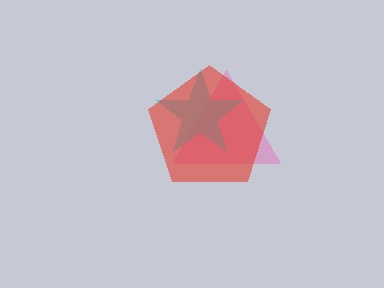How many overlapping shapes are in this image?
There are 3 overlapping shapes in the image.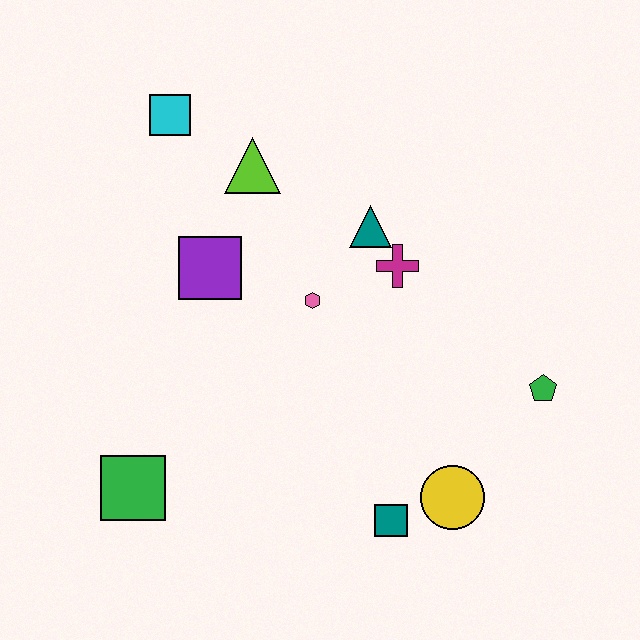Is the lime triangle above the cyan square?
No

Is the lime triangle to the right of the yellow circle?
No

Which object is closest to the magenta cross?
The teal triangle is closest to the magenta cross.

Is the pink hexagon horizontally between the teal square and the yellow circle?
No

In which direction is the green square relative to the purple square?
The green square is below the purple square.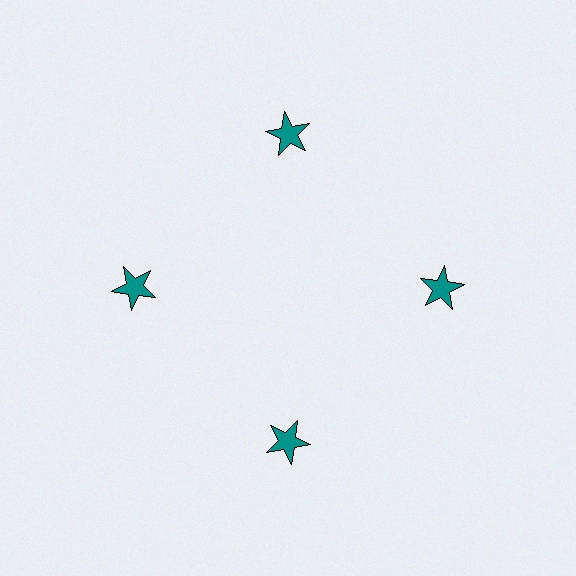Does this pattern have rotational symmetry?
Yes, this pattern has 4-fold rotational symmetry. It looks the same after rotating 90 degrees around the center.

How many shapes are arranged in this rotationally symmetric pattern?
There are 4 shapes, arranged in 4 groups of 1.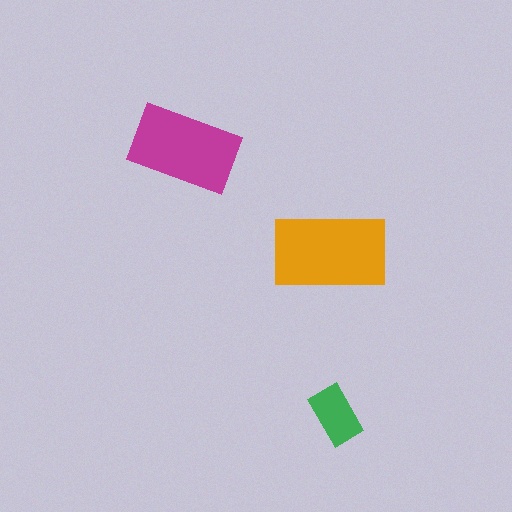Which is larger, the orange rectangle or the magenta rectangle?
The orange one.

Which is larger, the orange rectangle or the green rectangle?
The orange one.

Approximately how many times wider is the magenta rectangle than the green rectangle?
About 2 times wider.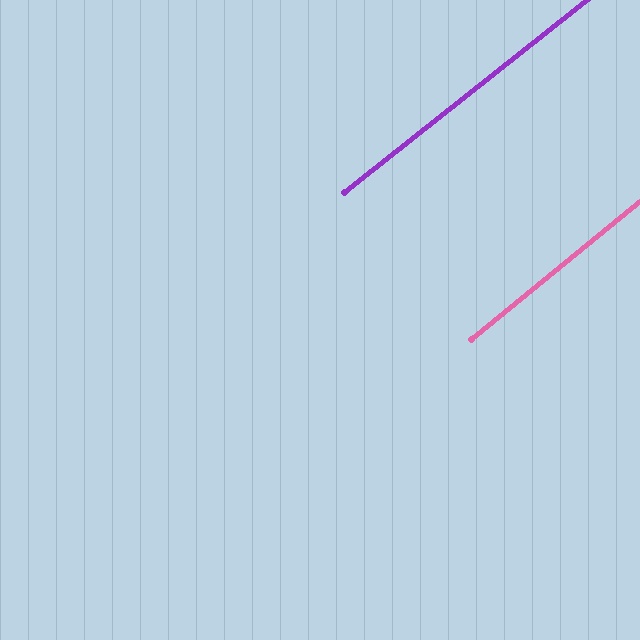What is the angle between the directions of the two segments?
Approximately 1 degree.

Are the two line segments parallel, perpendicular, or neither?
Parallel — their directions differ by only 0.7°.